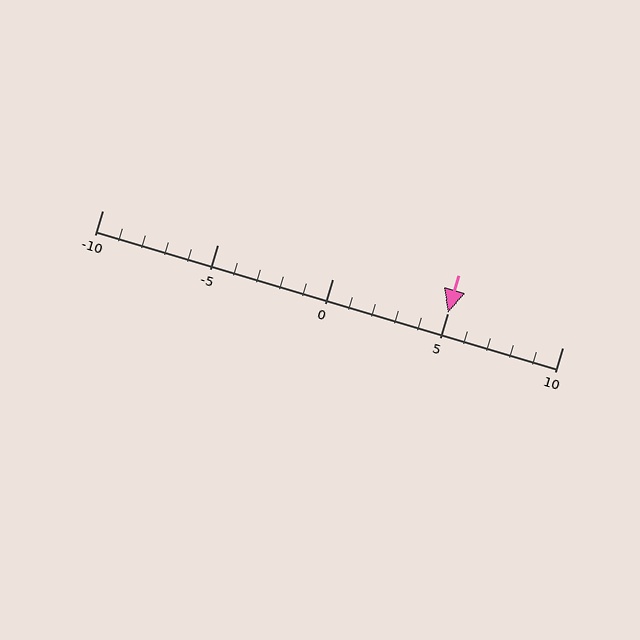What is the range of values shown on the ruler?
The ruler shows values from -10 to 10.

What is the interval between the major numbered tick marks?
The major tick marks are spaced 5 units apart.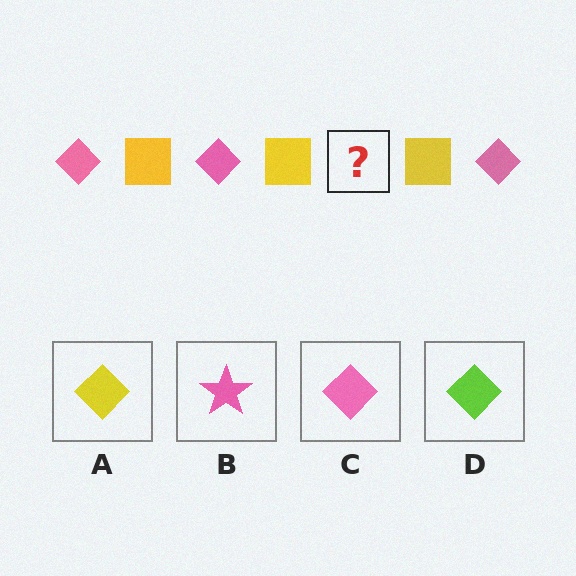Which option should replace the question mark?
Option C.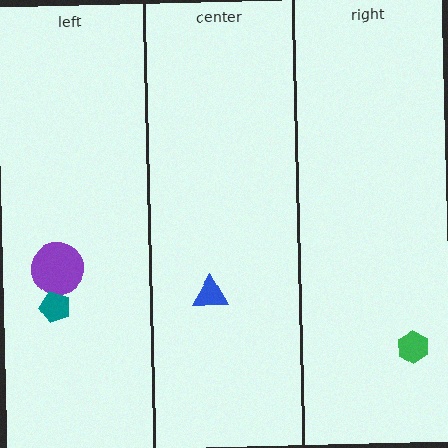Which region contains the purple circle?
The left region.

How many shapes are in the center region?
1.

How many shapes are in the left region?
2.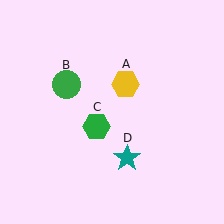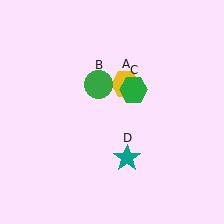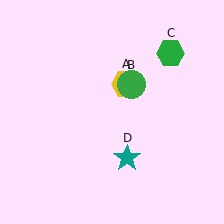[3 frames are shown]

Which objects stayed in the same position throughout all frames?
Yellow hexagon (object A) and teal star (object D) remained stationary.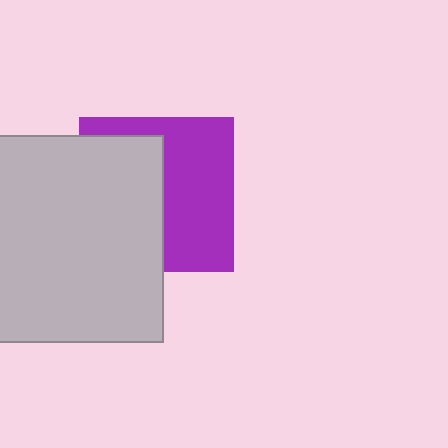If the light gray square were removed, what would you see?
You would see the complete purple square.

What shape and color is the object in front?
The object in front is a light gray square.